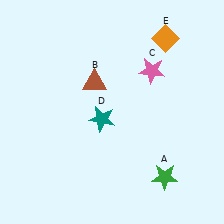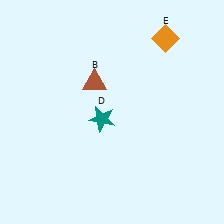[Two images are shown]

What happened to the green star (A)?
The green star (A) was removed in Image 2. It was in the bottom-right area of Image 1.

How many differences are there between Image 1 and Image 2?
There are 2 differences between the two images.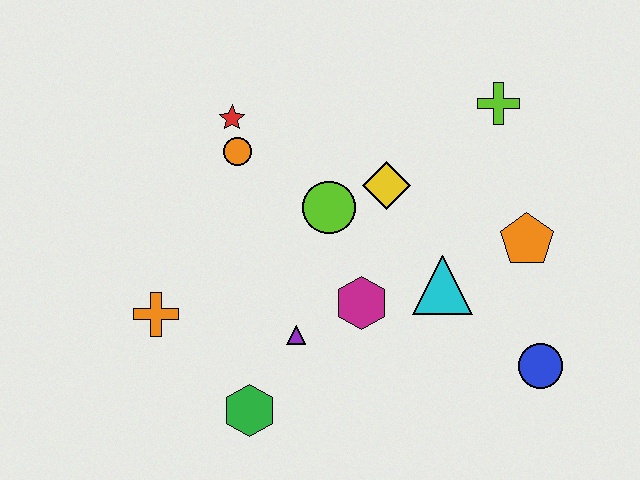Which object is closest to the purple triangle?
The magenta hexagon is closest to the purple triangle.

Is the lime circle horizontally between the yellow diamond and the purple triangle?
Yes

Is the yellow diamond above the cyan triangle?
Yes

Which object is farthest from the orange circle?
The blue circle is farthest from the orange circle.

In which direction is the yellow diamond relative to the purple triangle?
The yellow diamond is above the purple triangle.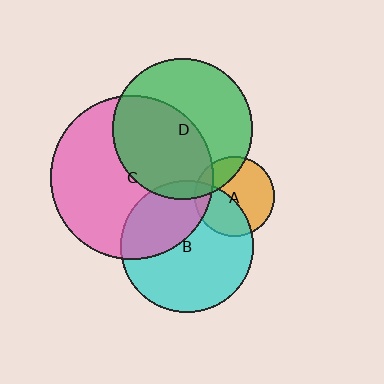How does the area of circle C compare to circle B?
Approximately 1.5 times.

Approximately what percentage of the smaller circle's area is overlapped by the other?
Approximately 5%.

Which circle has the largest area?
Circle C (pink).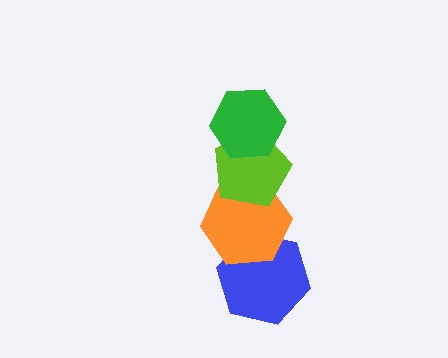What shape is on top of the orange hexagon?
The lime pentagon is on top of the orange hexagon.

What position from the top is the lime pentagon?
The lime pentagon is 2nd from the top.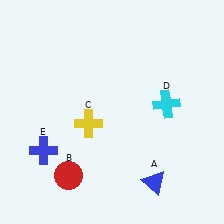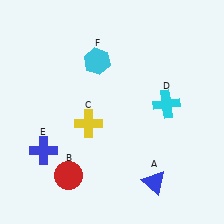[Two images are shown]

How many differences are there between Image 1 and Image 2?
There is 1 difference between the two images.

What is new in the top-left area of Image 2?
A cyan hexagon (F) was added in the top-left area of Image 2.